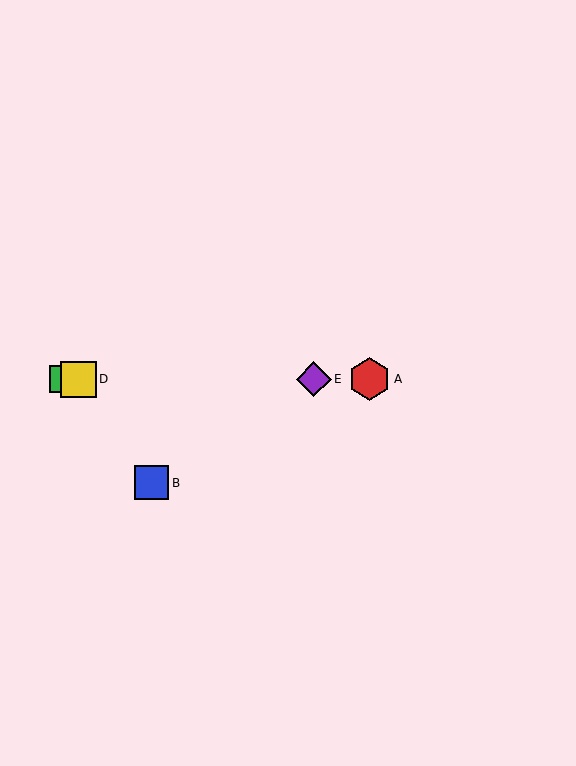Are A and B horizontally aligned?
No, A is at y≈379 and B is at y≈483.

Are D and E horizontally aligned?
Yes, both are at y≈379.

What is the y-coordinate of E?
Object E is at y≈379.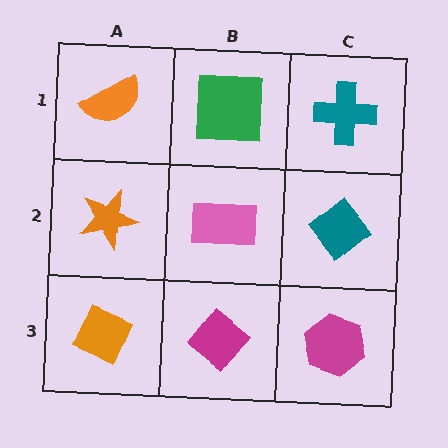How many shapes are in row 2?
3 shapes.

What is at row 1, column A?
An orange semicircle.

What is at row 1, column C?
A teal cross.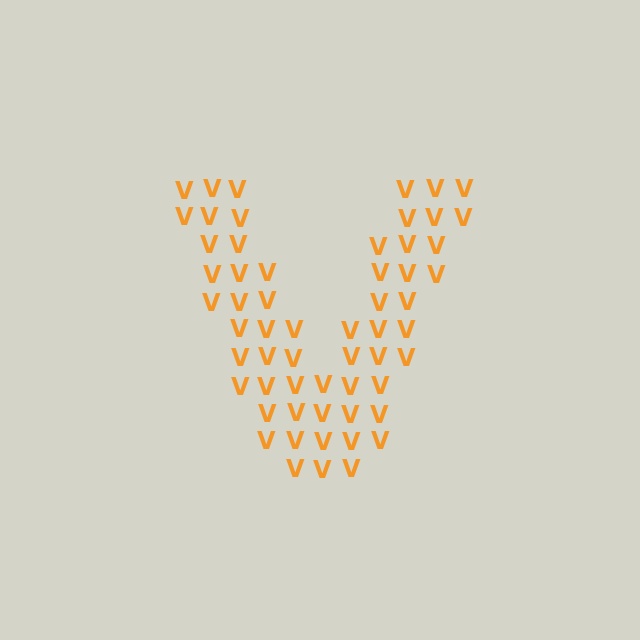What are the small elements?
The small elements are letter V's.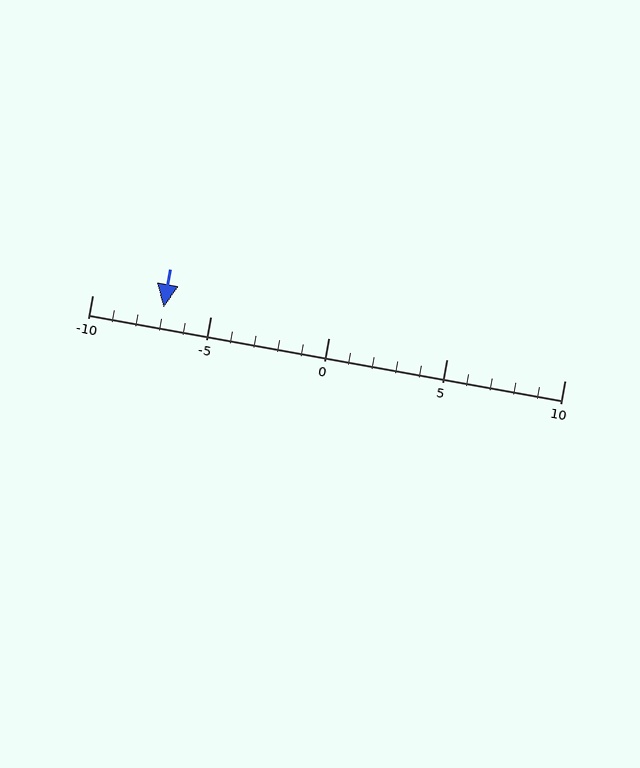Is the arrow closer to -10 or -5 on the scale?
The arrow is closer to -5.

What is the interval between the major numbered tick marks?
The major tick marks are spaced 5 units apart.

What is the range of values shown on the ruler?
The ruler shows values from -10 to 10.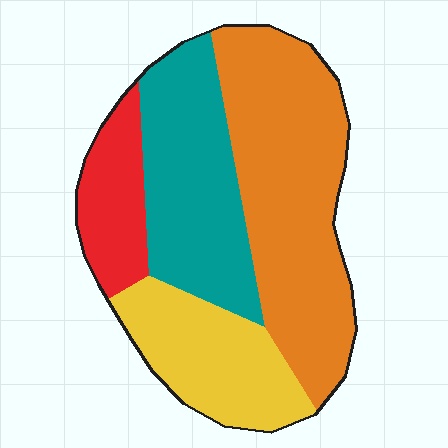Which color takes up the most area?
Orange, at roughly 40%.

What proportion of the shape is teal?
Teal covers roughly 25% of the shape.